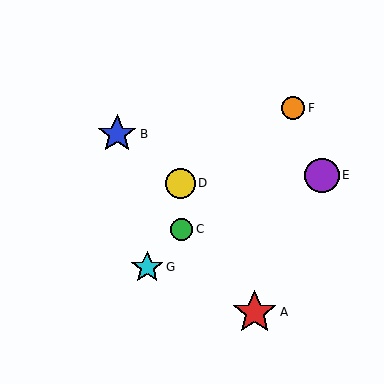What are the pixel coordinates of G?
Object G is at (147, 267).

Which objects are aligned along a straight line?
Objects C, F, G are aligned along a straight line.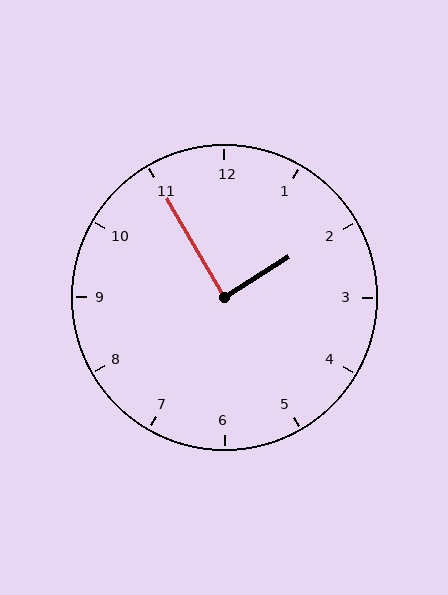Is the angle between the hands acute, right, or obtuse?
It is right.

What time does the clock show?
1:55.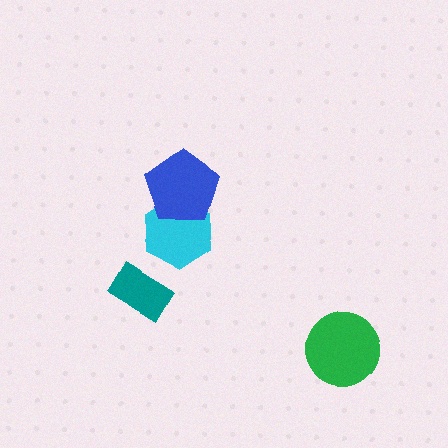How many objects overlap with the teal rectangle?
0 objects overlap with the teal rectangle.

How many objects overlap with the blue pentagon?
1 object overlaps with the blue pentagon.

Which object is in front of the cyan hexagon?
The blue pentagon is in front of the cyan hexagon.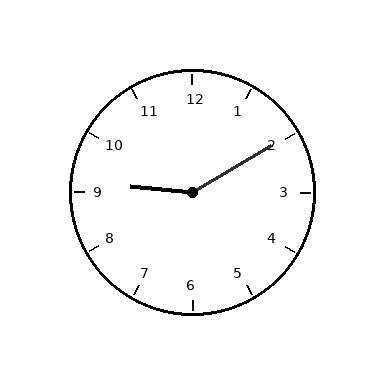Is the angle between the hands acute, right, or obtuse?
It is obtuse.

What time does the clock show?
9:10.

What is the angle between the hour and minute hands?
Approximately 145 degrees.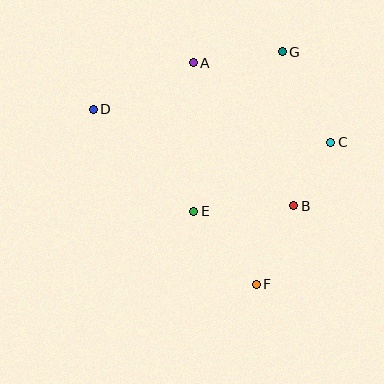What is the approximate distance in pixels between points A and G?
The distance between A and G is approximately 90 pixels.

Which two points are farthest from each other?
Points C and D are farthest from each other.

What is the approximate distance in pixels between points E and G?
The distance between E and G is approximately 183 pixels.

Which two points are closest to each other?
Points B and C are closest to each other.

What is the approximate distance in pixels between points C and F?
The distance between C and F is approximately 160 pixels.